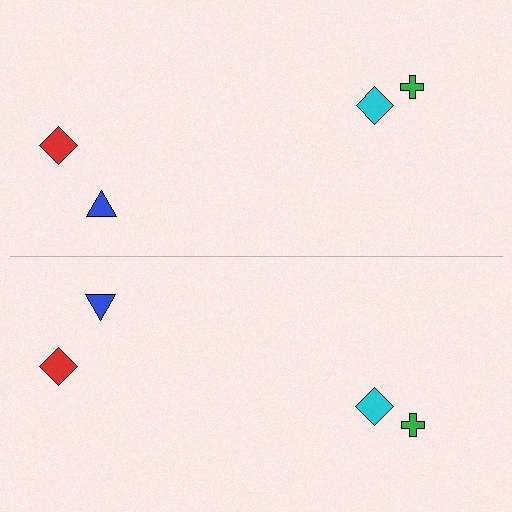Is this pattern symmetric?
Yes, this pattern has bilateral (reflection) symmetry.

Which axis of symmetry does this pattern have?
The pattern has a horizontal axis of symmetry running through the center of the image.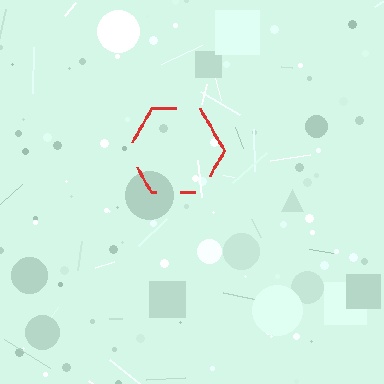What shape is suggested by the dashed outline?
The dashed outline suggests a hexagon.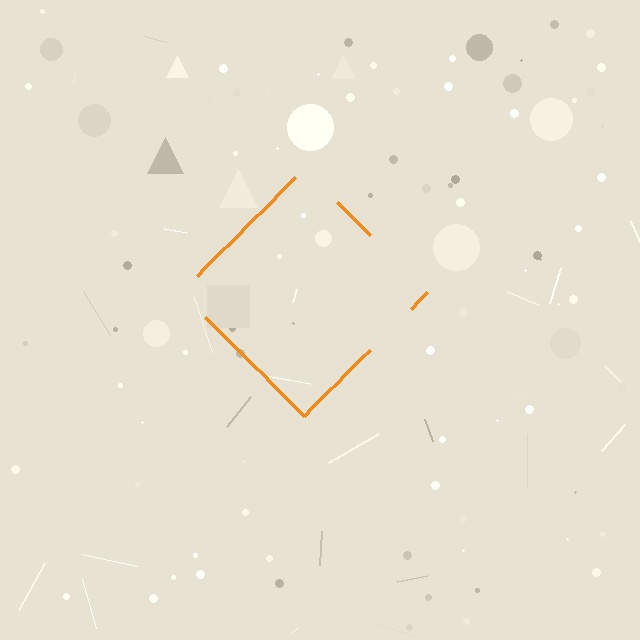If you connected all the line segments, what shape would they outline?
They would outline a diamond.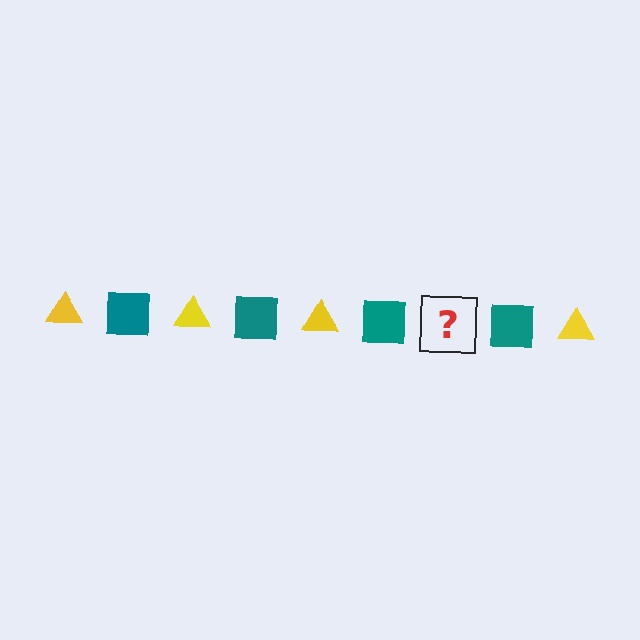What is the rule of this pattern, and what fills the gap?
The rule is that the pattern alternates between yellow triangle and teal square. The gap should be filled with a yellow triangle.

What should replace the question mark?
The question mark should be replaced with a yellow triangle.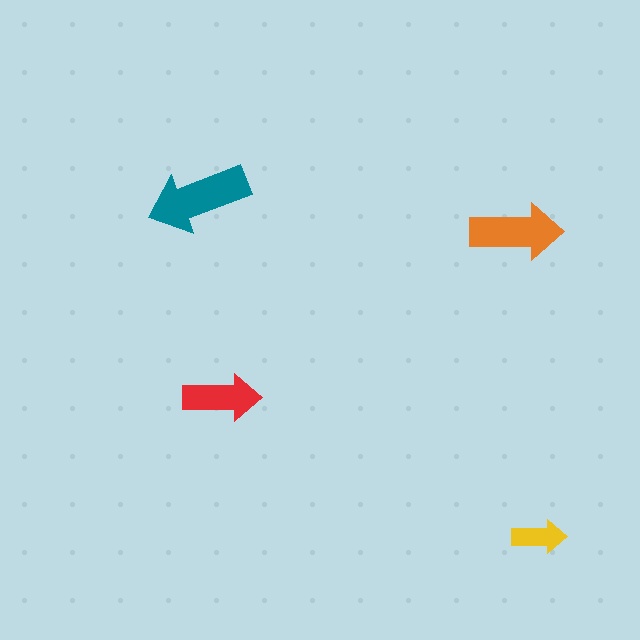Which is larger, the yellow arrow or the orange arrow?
The orange one.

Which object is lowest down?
The yellow arrow is bottommost.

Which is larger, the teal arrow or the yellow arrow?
The teal one.